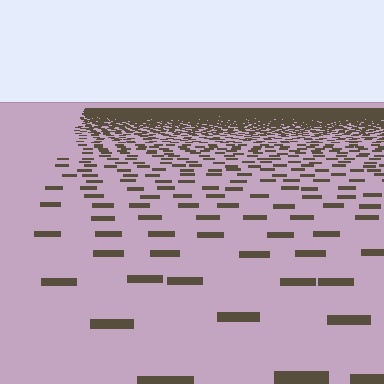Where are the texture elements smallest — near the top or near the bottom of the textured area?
Near the top.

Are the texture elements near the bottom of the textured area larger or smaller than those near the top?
Larger. Near the bottom, elements are closer to the viewer and appear at a bigger on-screen size.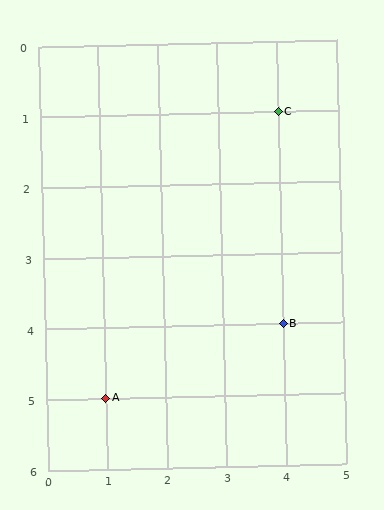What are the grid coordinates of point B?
Point B is at grid coordinates (4, 4).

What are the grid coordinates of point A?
Point A is at grid coordinates (1, 5).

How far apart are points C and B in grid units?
Points C and B are 3 rows apart.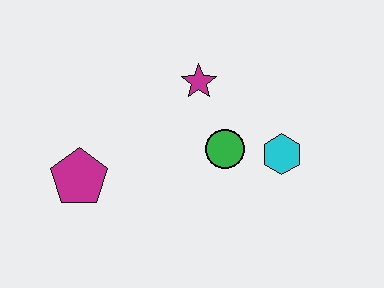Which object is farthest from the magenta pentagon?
The cyan hexagon is farthest from the magenta pentagon.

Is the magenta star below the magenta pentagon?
No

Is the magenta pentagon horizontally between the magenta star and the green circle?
No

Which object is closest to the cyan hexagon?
The green circle is closest to the cyan hexagon.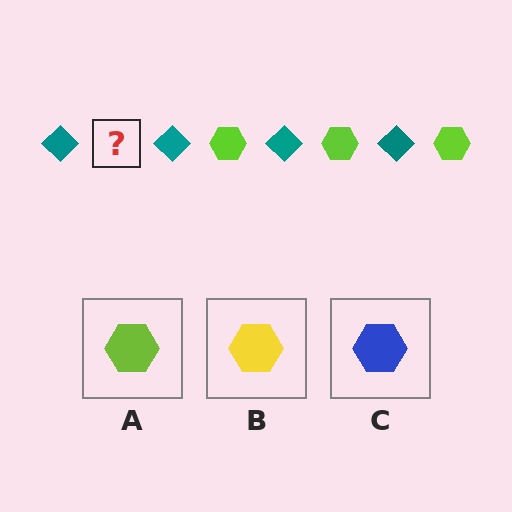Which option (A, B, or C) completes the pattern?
A.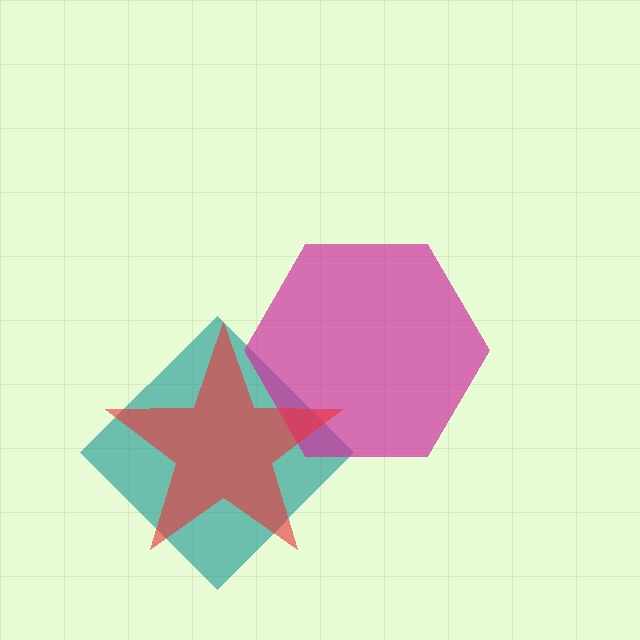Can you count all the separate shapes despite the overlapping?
Yes, there are 3 separate shapes.